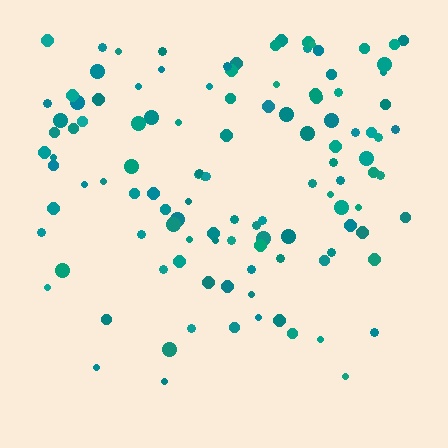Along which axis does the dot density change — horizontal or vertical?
Vertical.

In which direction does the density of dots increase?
From bottom to top, with the top side densest.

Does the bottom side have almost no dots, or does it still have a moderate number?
Still a moderate number, just noticeably fewer than the top.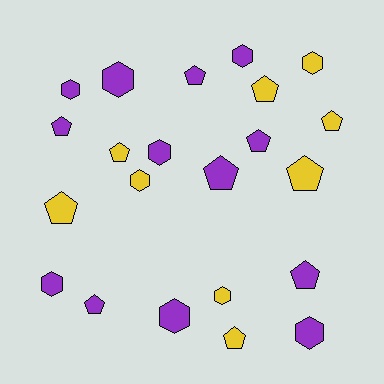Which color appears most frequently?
Purple, with 13 objects.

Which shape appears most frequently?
Pentagon, with 12 objects.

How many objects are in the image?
There are 22 objects.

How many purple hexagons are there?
There are 7 purple hexagons.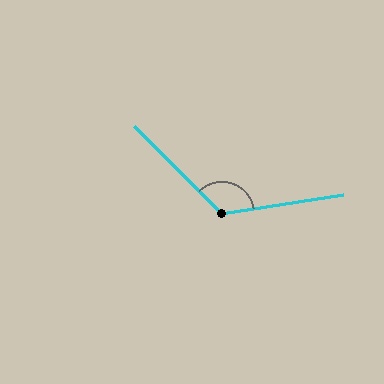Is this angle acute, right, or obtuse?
It is obtuse.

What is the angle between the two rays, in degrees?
Approximately 126 degrees.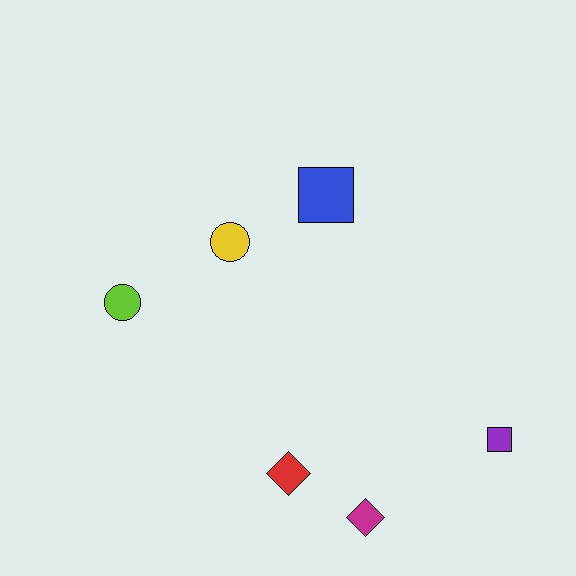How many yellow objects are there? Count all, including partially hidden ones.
There is 1 yellow object.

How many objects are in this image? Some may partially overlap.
There are 6 objects.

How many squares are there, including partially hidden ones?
There are 2 squares.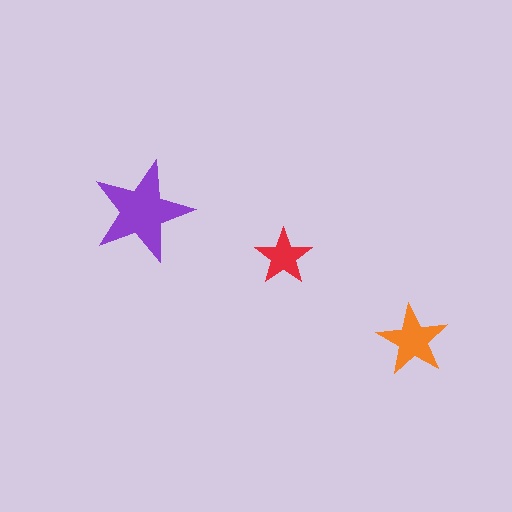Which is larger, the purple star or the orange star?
The purple one.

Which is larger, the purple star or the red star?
The purple one.